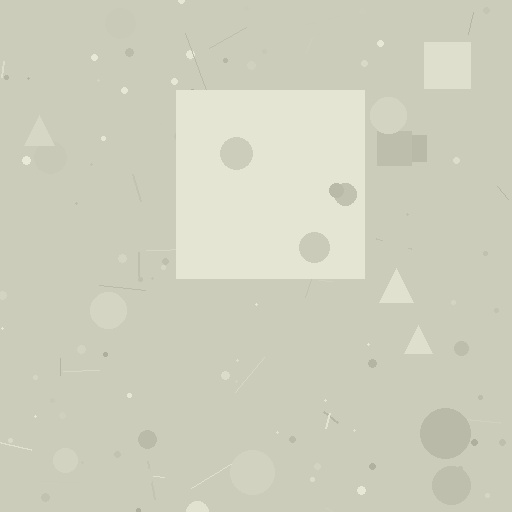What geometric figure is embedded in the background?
A square is embedded in the background.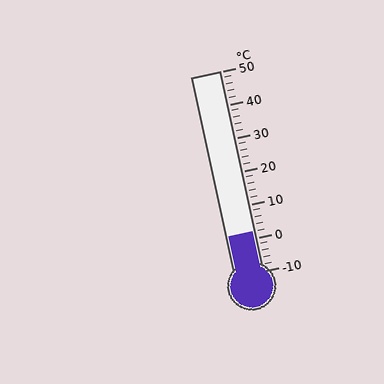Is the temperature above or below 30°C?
The temperature is below 30°C.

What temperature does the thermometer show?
The thermometer shows approximately 2°C.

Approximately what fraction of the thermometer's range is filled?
The thermometer is filled to approximately 20% of its range.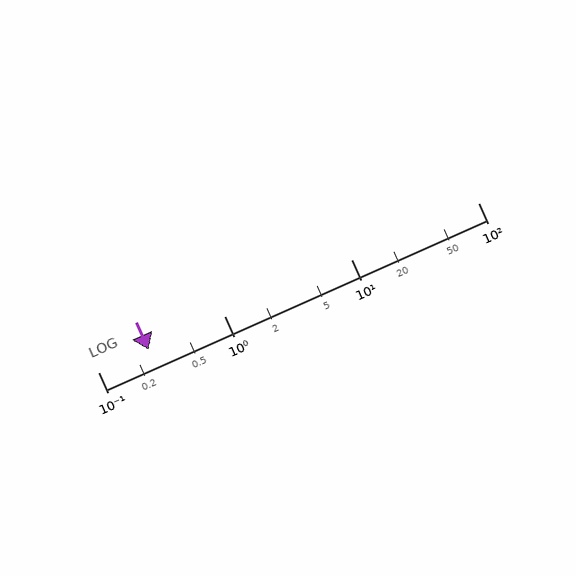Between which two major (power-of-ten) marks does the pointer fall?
The pointer is between 0.1 and 1.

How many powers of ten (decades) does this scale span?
The scale spans 3 decades, from 0.1 to 100.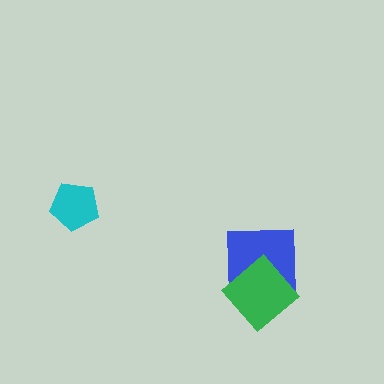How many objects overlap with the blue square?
1 object overlaps with the blue square.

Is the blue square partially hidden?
Yes, it is partially covered by another shape.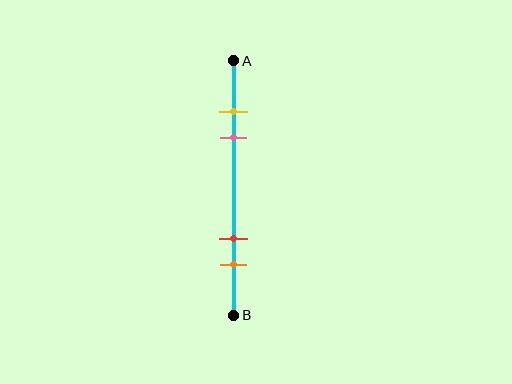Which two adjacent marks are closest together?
The yellow and pink marks are the closest adjacent pair.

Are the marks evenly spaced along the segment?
No, the marks are not evenly spaced.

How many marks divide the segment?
There are 4 marks dividing the segment.